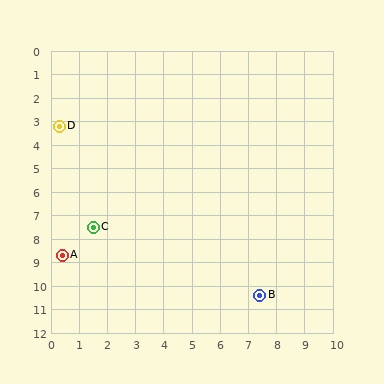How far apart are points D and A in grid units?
Points D and A are about 5.5 grid units apart.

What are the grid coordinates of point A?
Point A is at approximately (0.4, 8.7).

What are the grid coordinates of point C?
Point C is at approximately (1.5, 7.5).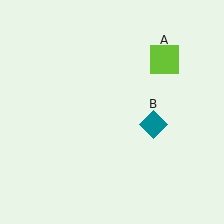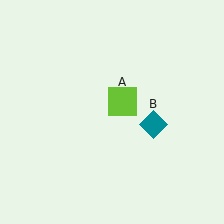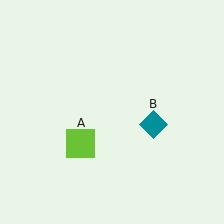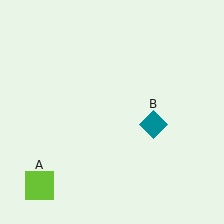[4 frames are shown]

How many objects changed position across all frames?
1 object changed position: lime square (object A).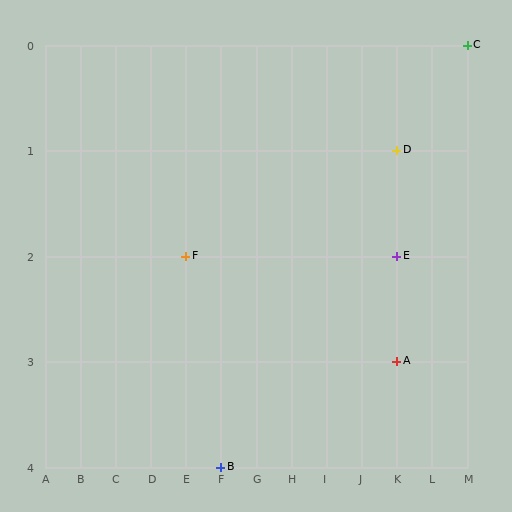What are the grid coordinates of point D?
Point D is at grid coordinates (K, 1).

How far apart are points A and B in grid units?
Points A and B are 5 columns and 1 row apart (about 5.1 grid units diagonally).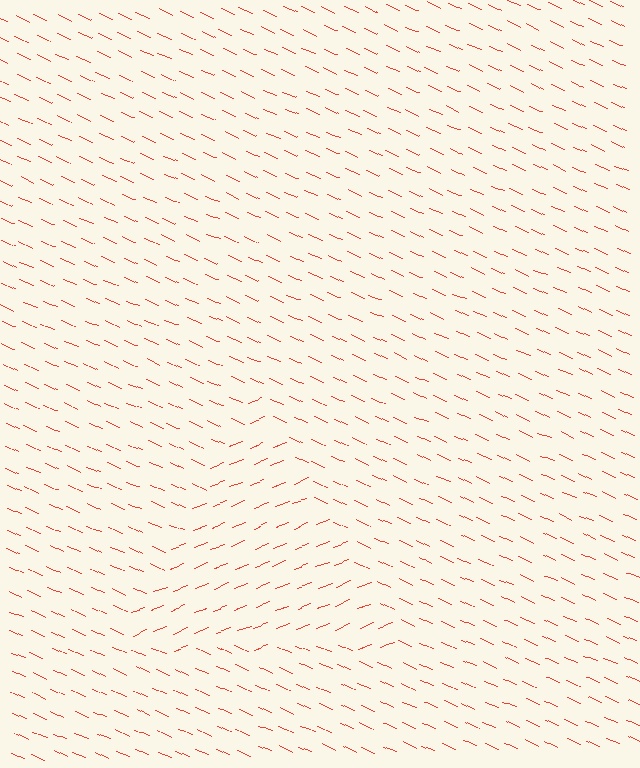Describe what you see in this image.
The image is filled with small red line segments. A triangle region in the image has lines oriented differently from the surrounding lines, creating a visible texture boundary.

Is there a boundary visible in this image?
Yes, there is a texture boundary formed by a change in line orientation.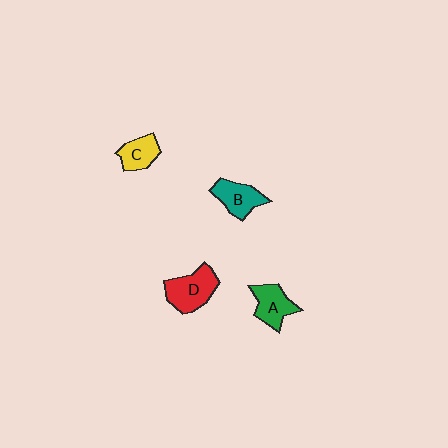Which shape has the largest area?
Shape D (red).